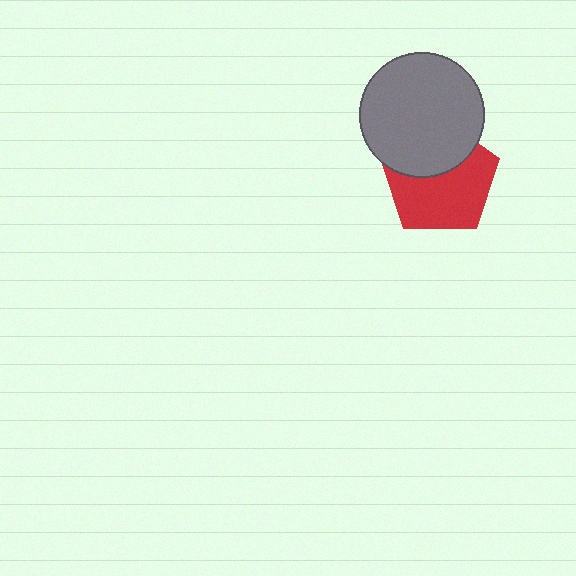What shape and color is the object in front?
The object in front is a gray circle.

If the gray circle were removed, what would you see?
You would see the complete red pentagon.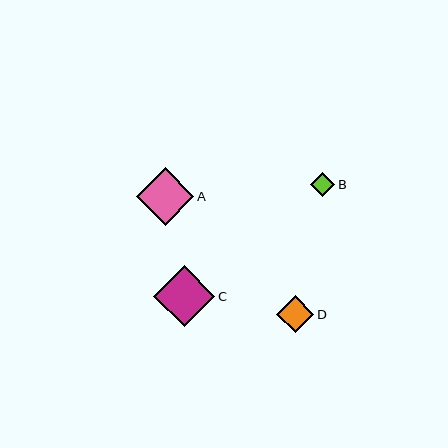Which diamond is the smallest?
Diamond B is the smallest with a size of approximately 24 pixels.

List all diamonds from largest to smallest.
From largest to smallest: C, A, D, B.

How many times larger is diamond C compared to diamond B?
Diamond C is approximately 2.5 times the size of diamond B.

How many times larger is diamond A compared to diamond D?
Diamond A is approximately 1.6 times the size of diamond D.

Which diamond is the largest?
Diamond C is the largest with a size of approximately 61 pixels.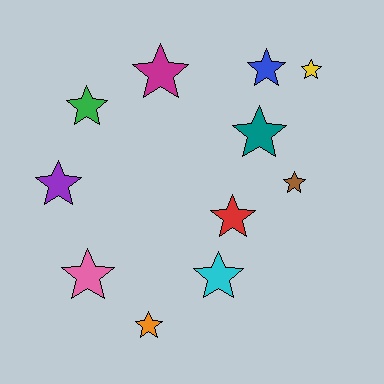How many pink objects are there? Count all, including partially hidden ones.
There is 1 pink object.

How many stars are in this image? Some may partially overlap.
There are 11 stars.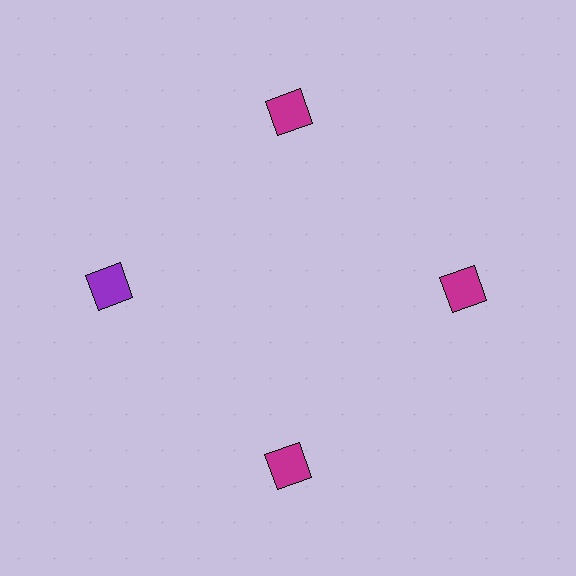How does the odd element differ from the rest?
It has a different color: purple instead of magenta.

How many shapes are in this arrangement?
There are 4 shapes arranged in a ring pattern.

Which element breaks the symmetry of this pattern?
The purple square at roughly the 9 o'clock position breaks the symmetry. All other shapes are magenta squares.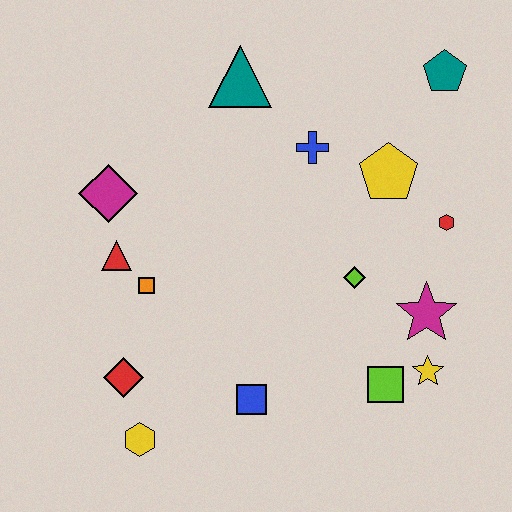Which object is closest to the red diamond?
The yellow hexagon is closest to the red diamond.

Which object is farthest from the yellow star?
The magenta diamond is farthest from the yellow star.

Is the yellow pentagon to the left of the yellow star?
Yes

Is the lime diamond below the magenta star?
No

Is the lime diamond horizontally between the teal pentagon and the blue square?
Yes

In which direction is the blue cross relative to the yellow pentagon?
The blue cross is to the left of the yellow pentagon.